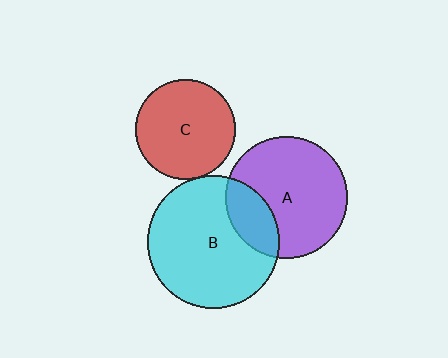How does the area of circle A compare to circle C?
Approximately 1.5 times.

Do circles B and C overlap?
Yes.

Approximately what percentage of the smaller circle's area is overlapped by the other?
Approximately 5%.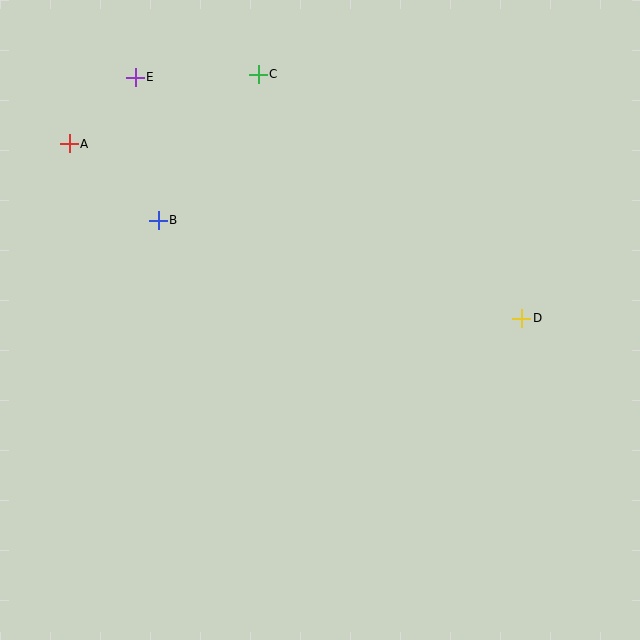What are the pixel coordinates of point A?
Point A is at (69, 144).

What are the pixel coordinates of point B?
Point B is at (158, 220).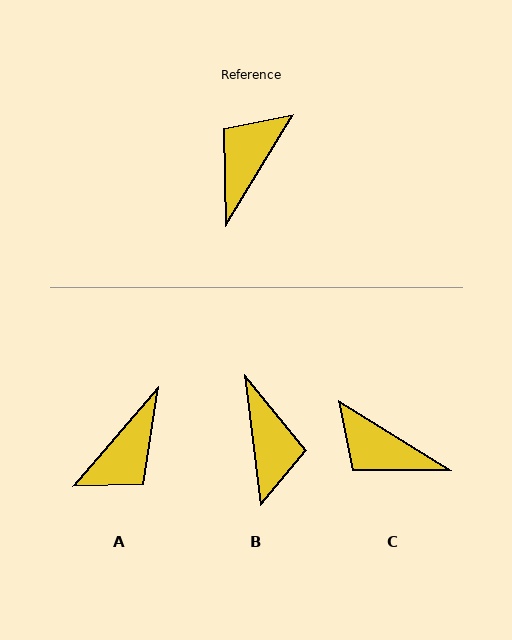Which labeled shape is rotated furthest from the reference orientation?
A, about 170 degrees away.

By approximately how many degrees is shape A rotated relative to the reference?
Approximately 170 degrees counter-clockwise.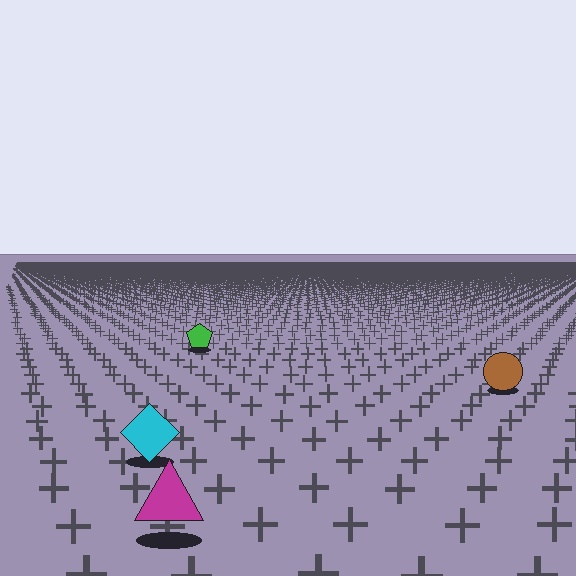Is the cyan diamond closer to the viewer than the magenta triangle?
No. The magenta triangle is closer — you can tell from the texture gradient: the ground texture is coarser near it.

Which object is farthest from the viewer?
The green pentagon is farthest from the viewer. It appears smaller and the ground texture around it is denser.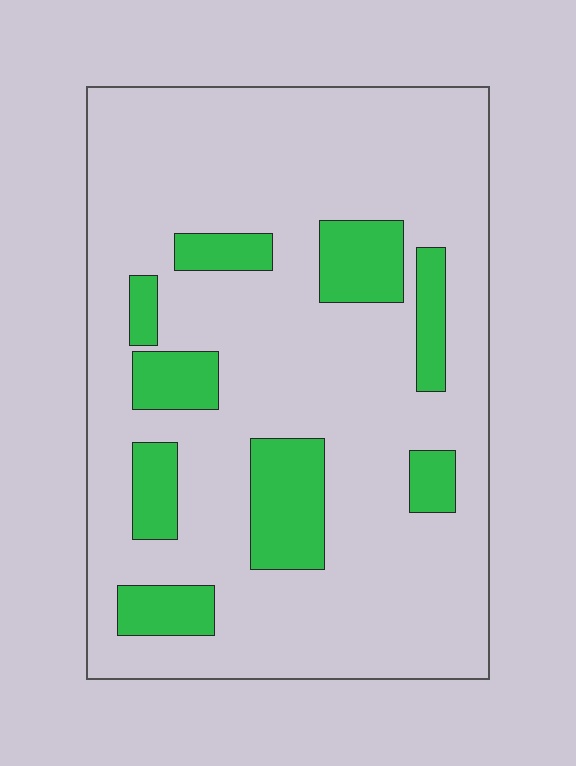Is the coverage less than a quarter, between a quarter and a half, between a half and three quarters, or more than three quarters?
Less than a quarter.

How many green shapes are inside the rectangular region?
9.